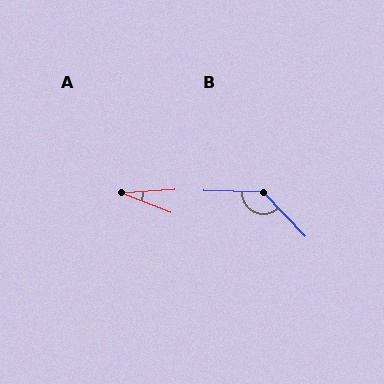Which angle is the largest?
B, at approximately 135 degrees.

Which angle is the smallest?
A, at approximately 26 degrees.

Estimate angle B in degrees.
Approximately 135 degrees.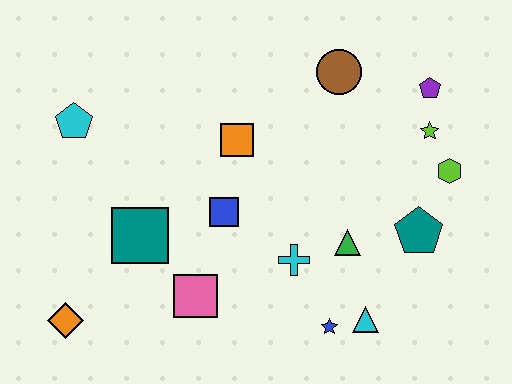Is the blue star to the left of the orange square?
No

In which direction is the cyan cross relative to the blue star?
The cyan cross is above the blue star.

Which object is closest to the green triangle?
The cyan cross is closest to the green triangle.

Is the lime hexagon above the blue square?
Yes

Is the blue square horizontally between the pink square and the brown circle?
Yes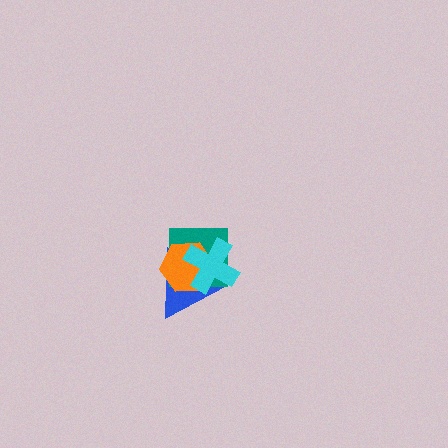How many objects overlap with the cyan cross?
3 objects overlap with the cyan cross.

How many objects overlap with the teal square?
3 objects overlap with the teal square.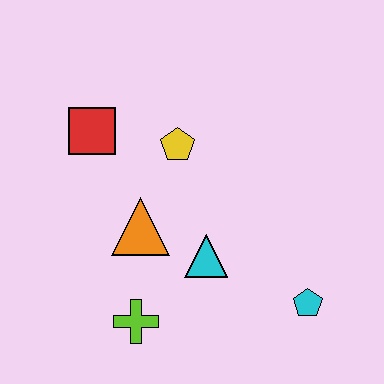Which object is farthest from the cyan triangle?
The red square is farthest from the cyan triangle.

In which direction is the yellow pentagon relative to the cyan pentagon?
The yellow pentagon is above the cyan pentagon.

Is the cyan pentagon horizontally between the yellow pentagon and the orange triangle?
No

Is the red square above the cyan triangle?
Yes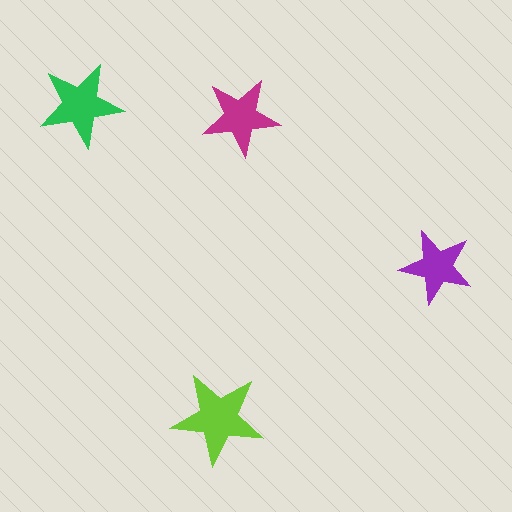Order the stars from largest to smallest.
the lime one, the green one, the magenta one, the purple one.